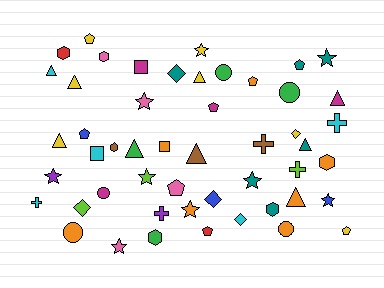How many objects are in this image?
There are 50 objects.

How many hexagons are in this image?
There are 6 hexagons.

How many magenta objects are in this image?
There are 4 magenta objects.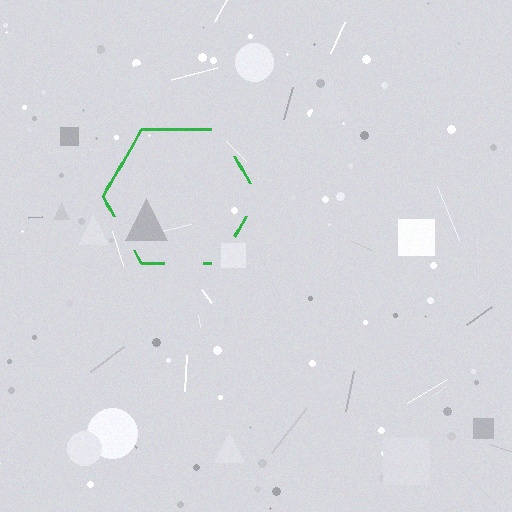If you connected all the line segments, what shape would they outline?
They would outline a hexagon.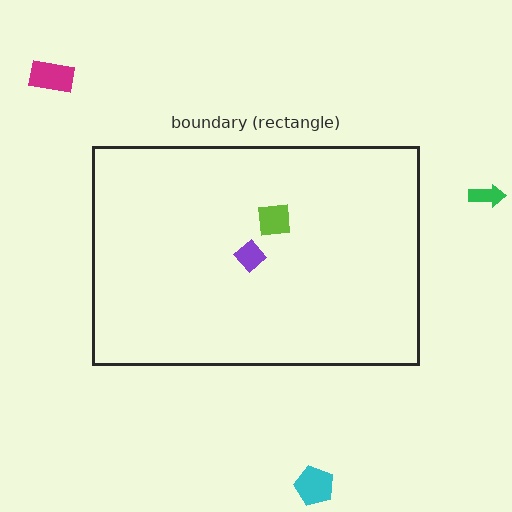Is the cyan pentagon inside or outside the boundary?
Outside.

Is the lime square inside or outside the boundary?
Inside.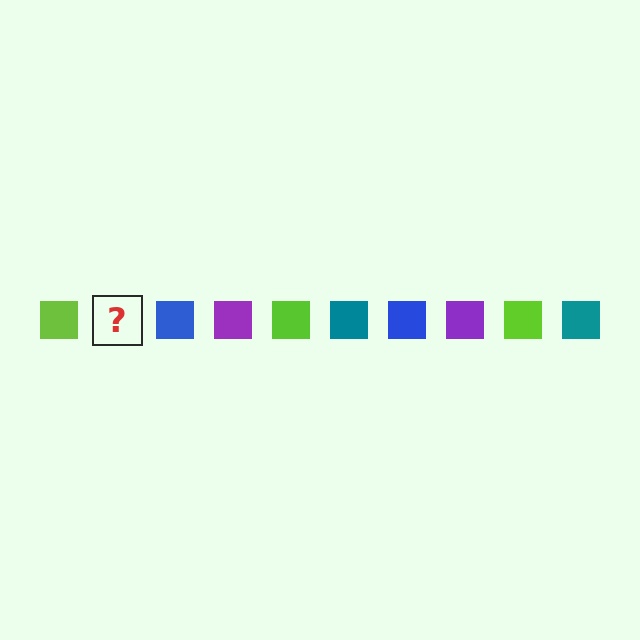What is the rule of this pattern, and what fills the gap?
The rule is that the pattern cycles through lime, teal, blue, purple squares. The gap should be filled with a teal square.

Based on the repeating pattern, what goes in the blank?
The blank should be a teal square.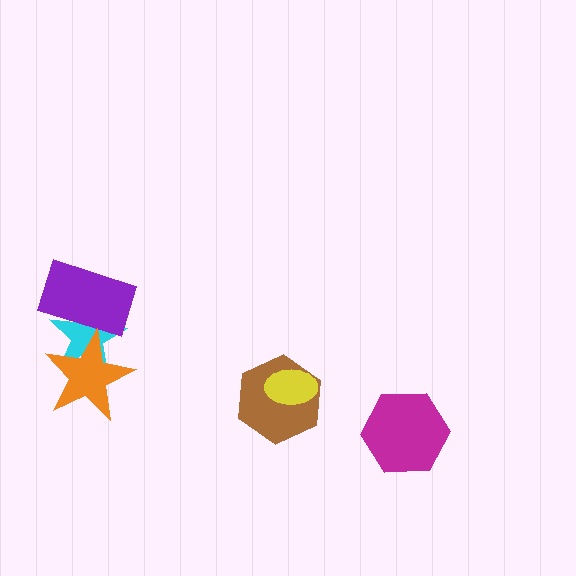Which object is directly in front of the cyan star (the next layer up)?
The purple rectangle is directly in front of the cyan star.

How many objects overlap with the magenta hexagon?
0 objects overlap with the magenta hexagon.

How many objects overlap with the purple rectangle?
2 objects overlap with the purple rectangle.